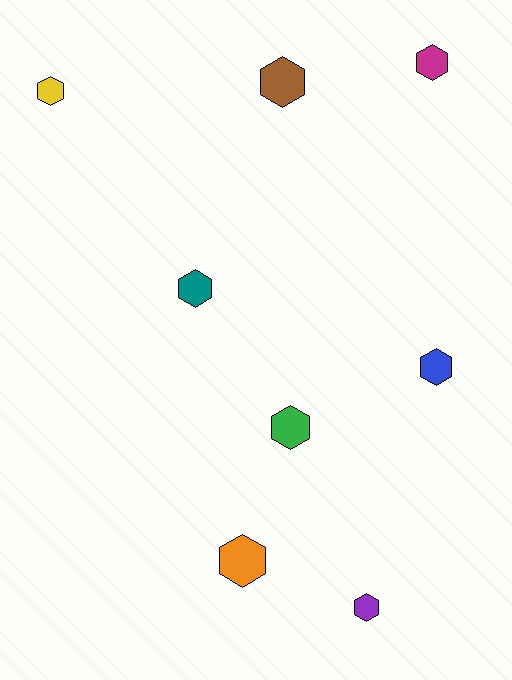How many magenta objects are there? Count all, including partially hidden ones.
There is 1 magenta object.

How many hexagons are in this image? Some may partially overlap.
There are 8 hexagons.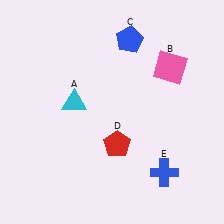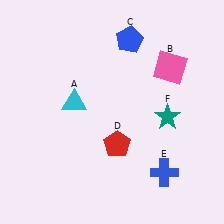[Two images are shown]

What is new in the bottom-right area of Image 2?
A teal star (F) was added in the bottom-right area of Image 2.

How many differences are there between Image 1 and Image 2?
There is 1 difference between the two images.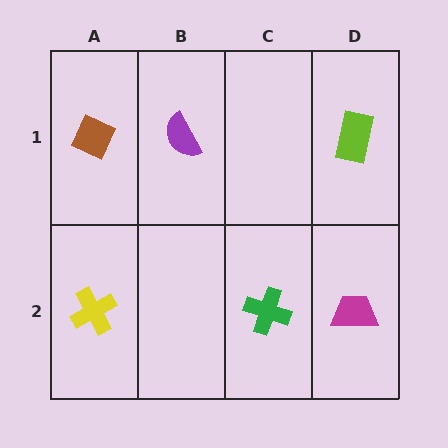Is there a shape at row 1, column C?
No, that cell is empty.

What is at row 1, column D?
A lime rectangle.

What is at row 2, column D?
A magenta trapezoid.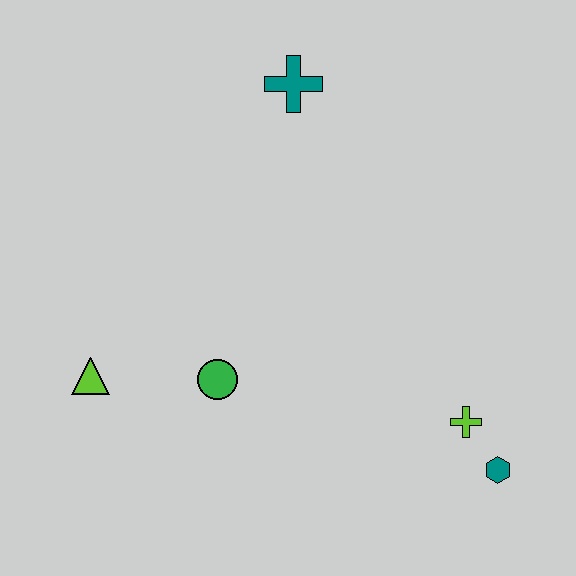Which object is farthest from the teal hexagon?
The teal cross is farthest from the teal hexagon.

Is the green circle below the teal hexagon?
No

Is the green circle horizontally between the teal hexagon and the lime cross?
No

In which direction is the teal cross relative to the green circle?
The teal cross is above the green circle.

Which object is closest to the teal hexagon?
The lime cross is closest to the teal hexagon.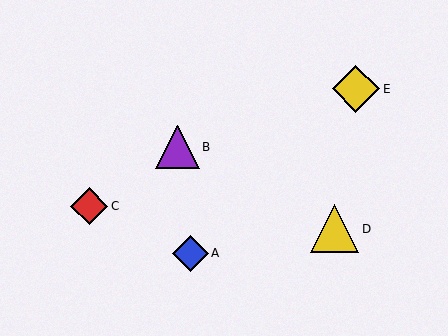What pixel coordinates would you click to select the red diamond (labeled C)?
Click at (89, 206) to select the red diamond C.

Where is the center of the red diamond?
The center of the red diamond is at (89, 206).